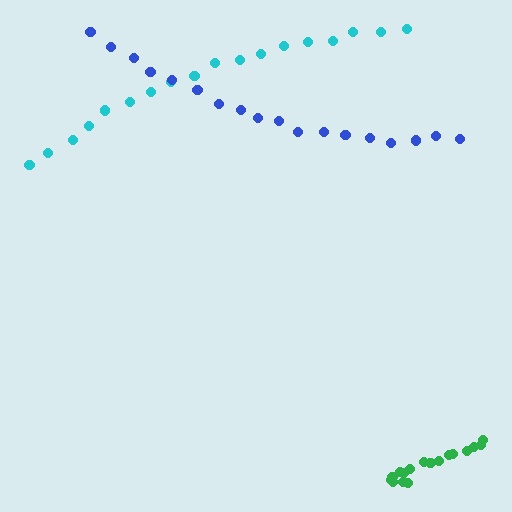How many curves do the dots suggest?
There are 3 distinct paths.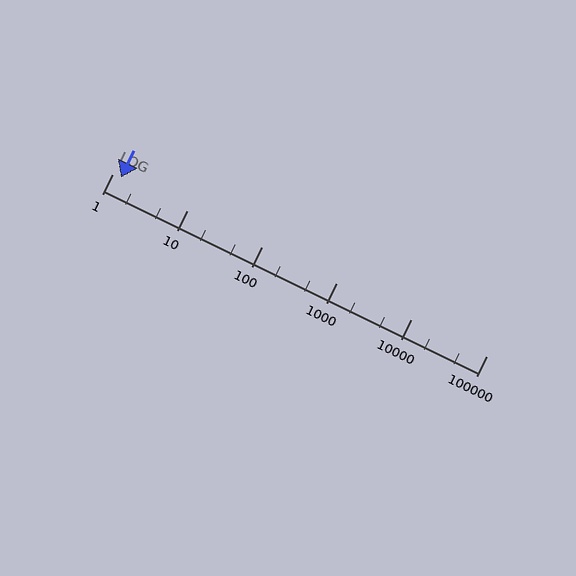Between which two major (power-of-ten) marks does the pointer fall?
The pointer is between 1 and 10.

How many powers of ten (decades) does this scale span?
The scale spans 5 decades, from 1 to 100000.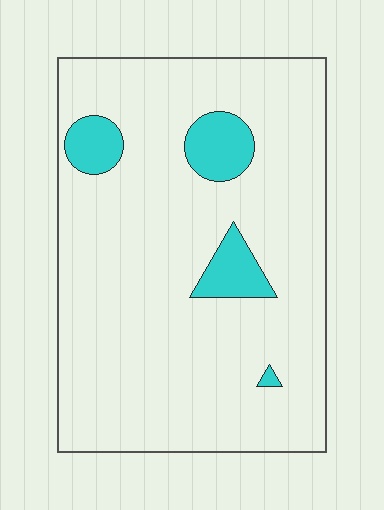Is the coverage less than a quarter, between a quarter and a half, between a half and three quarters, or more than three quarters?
Less than a quarter.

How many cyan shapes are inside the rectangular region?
4.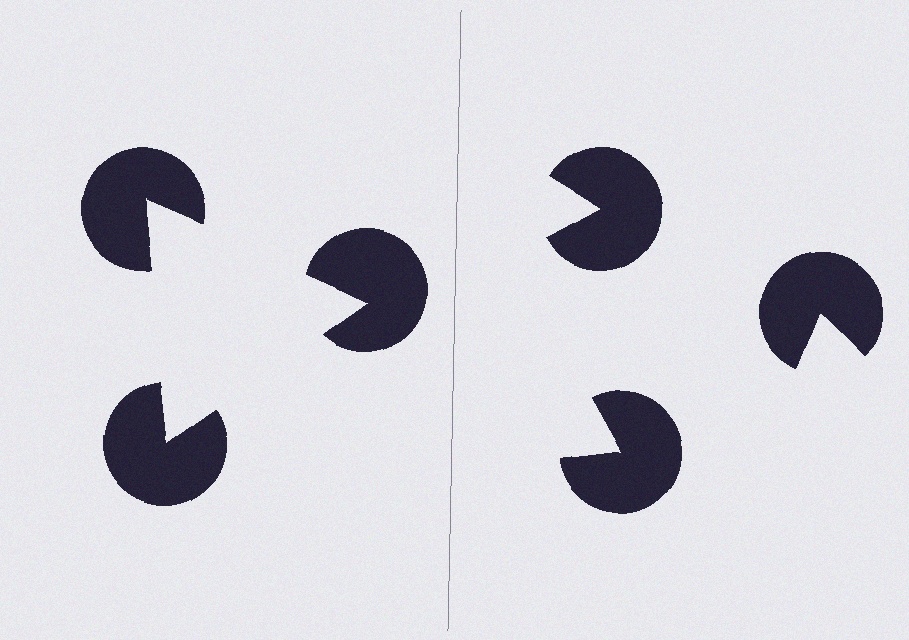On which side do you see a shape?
An illusory triangle appears on the left side. On the right side the wedge cuts are rotated, so no coherent shape forms.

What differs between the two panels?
The pac-man discs are positioned identically on both sides; only the wedge orientations differ. On the left they align to a triangle; on the right they are misaligned.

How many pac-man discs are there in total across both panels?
6 — 3 on each side.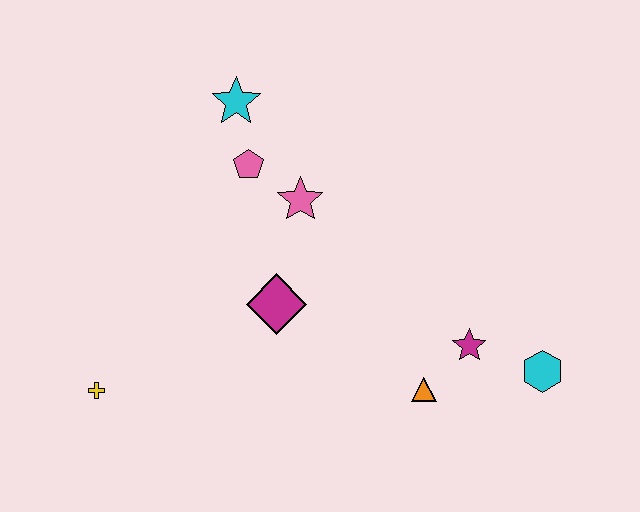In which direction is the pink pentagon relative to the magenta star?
The pink pentagon is to the left of the magenta star.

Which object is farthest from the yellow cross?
The cyan hexagon is farthest from the yellow cross.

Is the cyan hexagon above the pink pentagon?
No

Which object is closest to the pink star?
The pink pentagon is closest to the pink star.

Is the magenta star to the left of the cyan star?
No